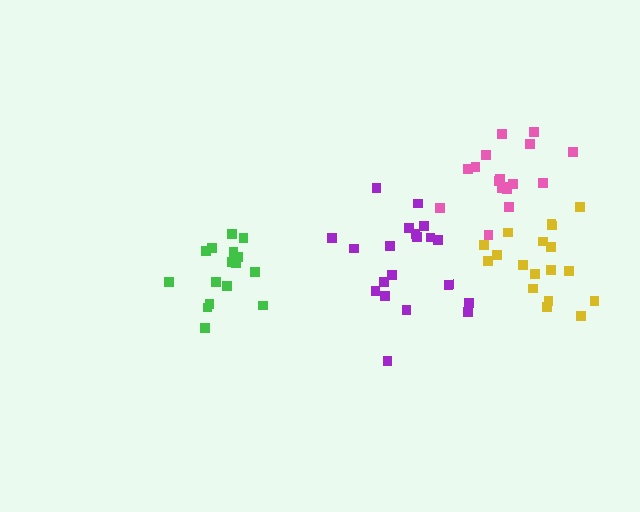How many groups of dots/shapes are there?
There are 4 groups.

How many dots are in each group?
Group 1: 18 dots, Group 2: 16 dots, Group 3: 18 dots, Group 4: 20 dots (72 total).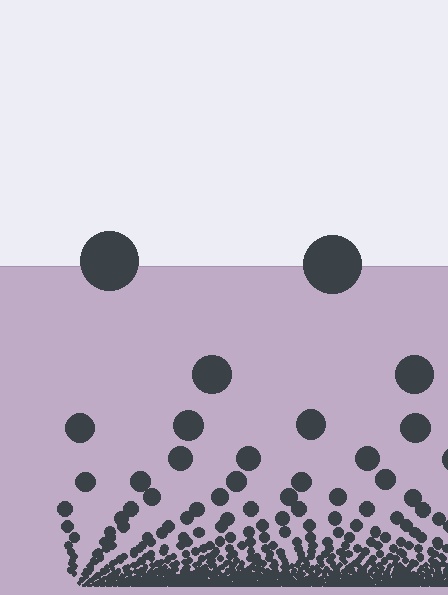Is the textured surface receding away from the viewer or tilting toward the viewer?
The surface appears to tilt toward the viewer. Texture elements get larger and sparser toward the top.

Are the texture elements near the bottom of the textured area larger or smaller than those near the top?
Smaller. The gradient is inverted — elements near the bottom are smaller and denser.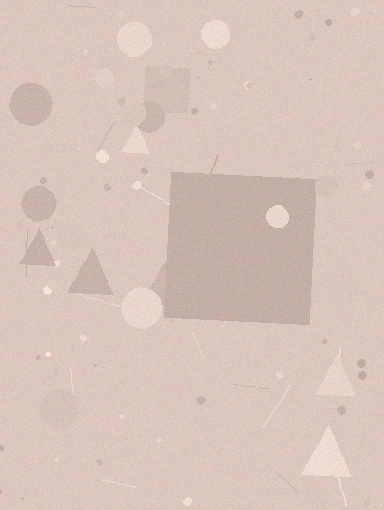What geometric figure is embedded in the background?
A square is embedded in the background.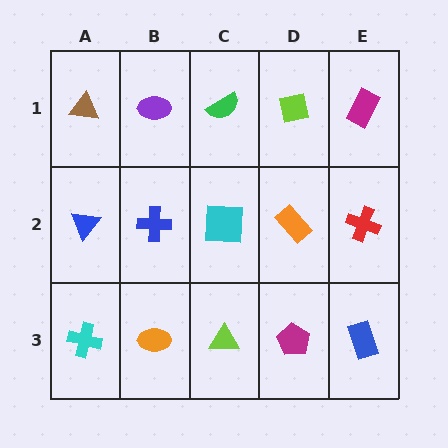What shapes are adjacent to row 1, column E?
A red cross (row 2, column E), a lime square (row 1, column D).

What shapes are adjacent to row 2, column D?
A lime square (row 1, column D), a magenta pentagon (row 3, column D), a cyan square (row 2, column C), a red cross (row 2, column E).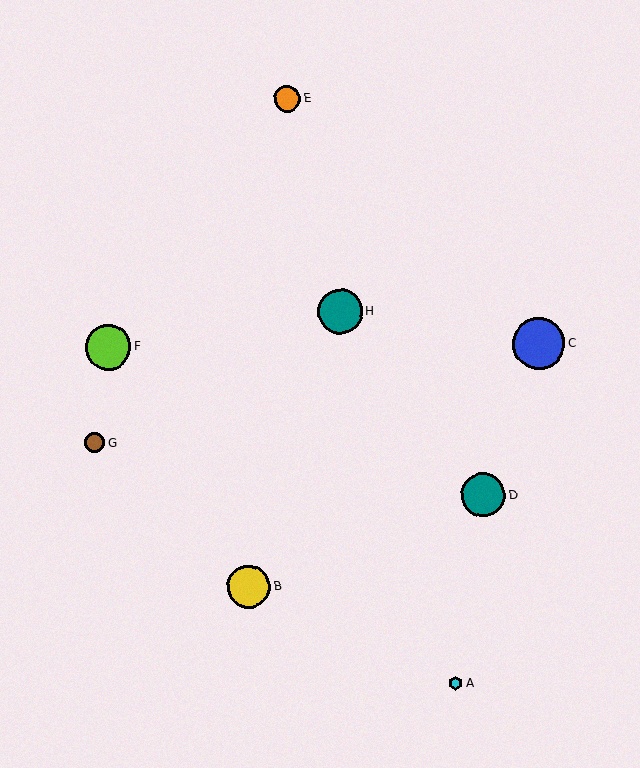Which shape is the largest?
The blue circle (labeled C) is the largest.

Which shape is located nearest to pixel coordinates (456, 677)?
The cyan hexagon (labeled A) at (455, 683) is nearest to that location.